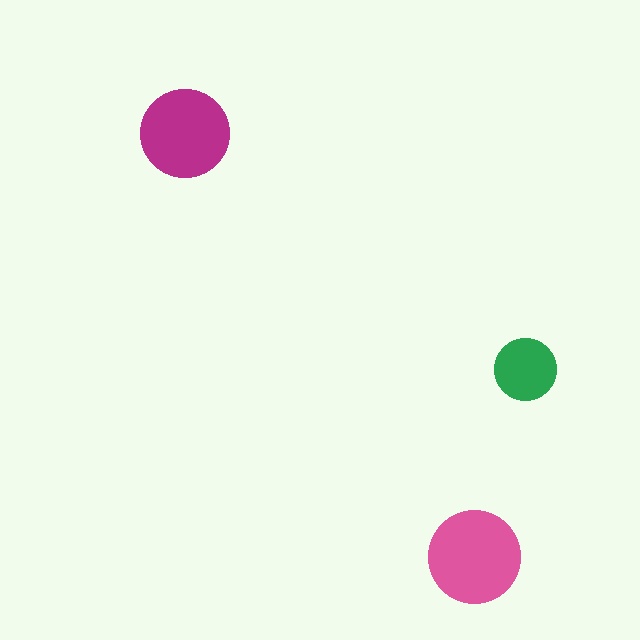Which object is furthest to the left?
The magenta circle is leftmost.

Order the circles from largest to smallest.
the pink one, the magenta one, the green one.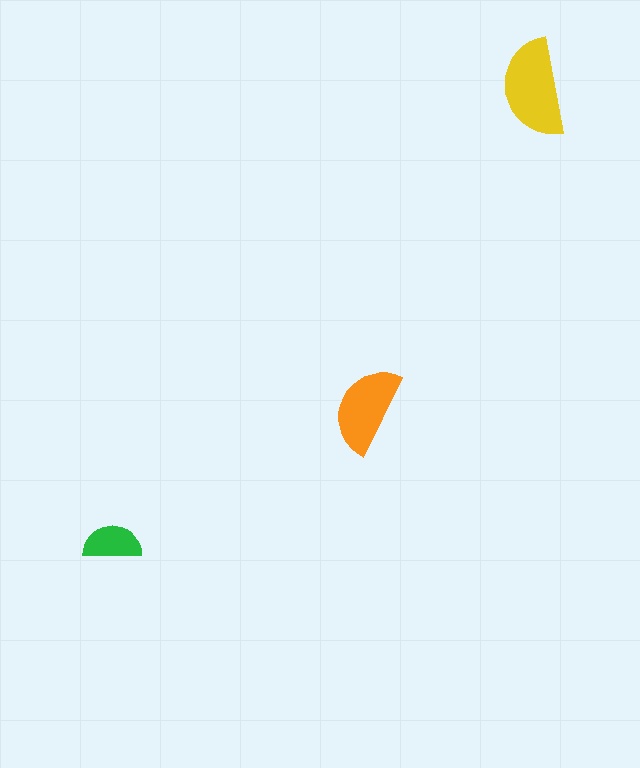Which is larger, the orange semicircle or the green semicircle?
The orange one.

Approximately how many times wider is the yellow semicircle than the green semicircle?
About 1.5 times wider.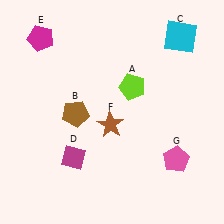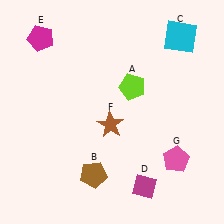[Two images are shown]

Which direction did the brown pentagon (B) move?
The brown pentagon (B) moved down.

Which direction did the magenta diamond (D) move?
The magenta diamond (D) moved right.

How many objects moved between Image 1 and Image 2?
2 objects moved between the two images.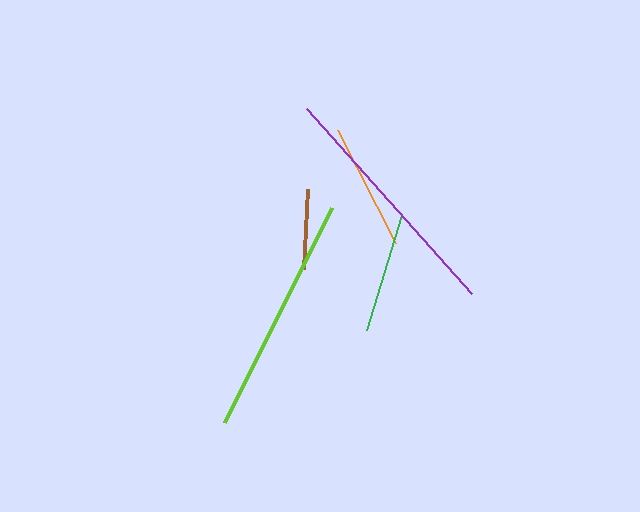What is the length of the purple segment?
The purple segment is approximately 248 pixels long.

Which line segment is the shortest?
The brown line is the shortest at approximately 80 pixels.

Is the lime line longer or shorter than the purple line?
The purple line is longer than the lime line.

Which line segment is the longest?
The purple line is the longest at approximately 248 pixels.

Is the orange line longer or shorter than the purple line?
The purple line is longer than the orange line.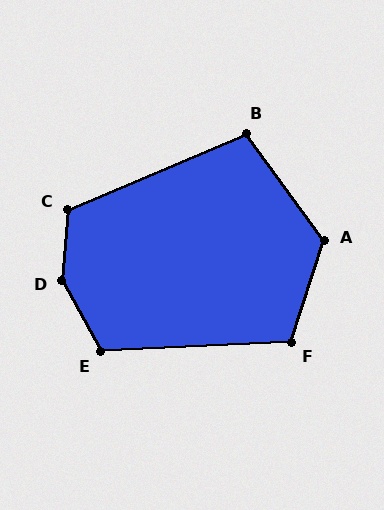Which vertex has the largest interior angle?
D, at approximately 147 degrees.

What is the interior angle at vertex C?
Approximately 117 degrees (obtuse).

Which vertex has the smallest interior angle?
B, at approximately 103 degrees.